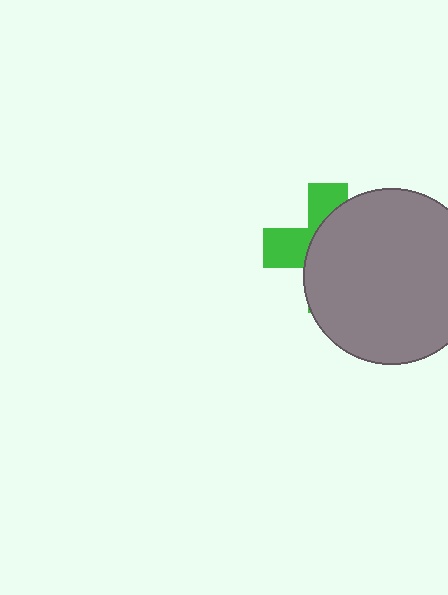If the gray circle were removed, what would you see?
You would see the complete green cross.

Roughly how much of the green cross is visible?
A small part of it is visible (roughly 36%).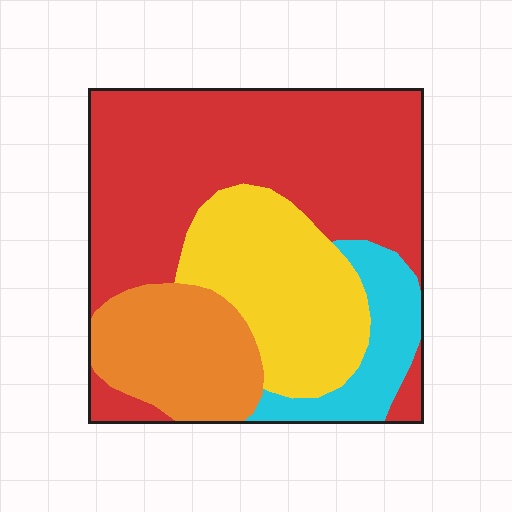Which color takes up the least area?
Cyan, at roughly 10%.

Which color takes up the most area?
Red, at roughly 50%.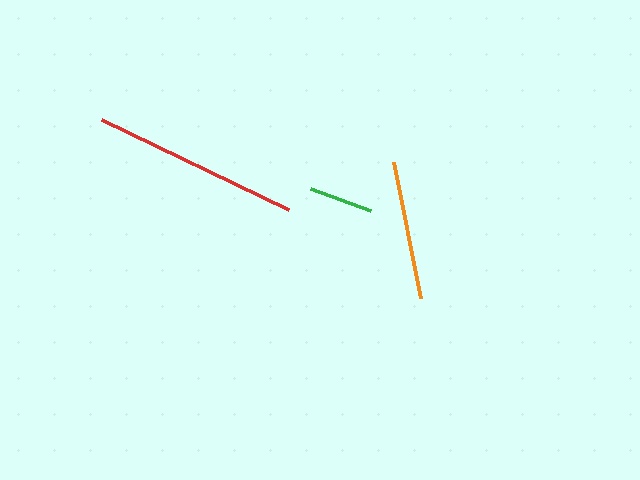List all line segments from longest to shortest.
From longest to shortest: red, orange, green.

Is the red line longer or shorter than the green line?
The red line is longer than the green line.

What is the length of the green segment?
The green segment is approximately 64 pixels long.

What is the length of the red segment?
The red segment is approximately 208 pixels long.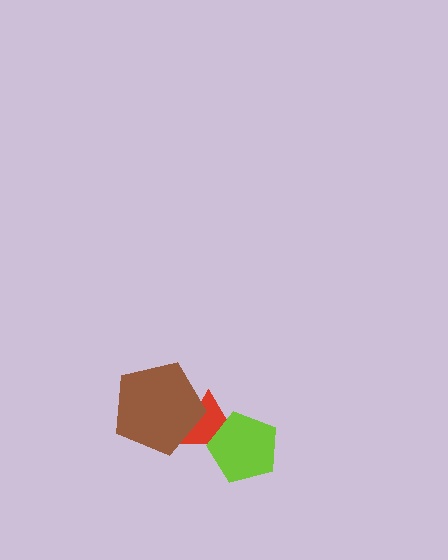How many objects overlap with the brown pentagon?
1 object overlaps with the brown pentagon.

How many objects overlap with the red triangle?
2 objects overlap with the red triangle.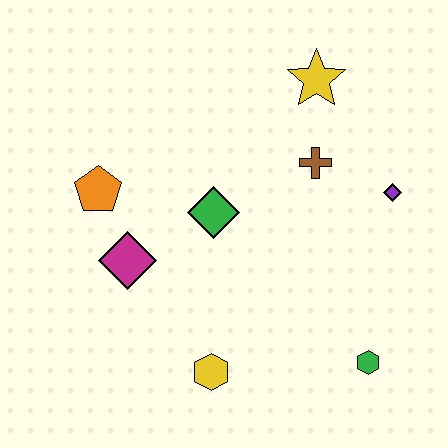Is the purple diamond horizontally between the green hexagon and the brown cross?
No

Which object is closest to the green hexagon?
The yellow hexagon is closest to the green hexagon.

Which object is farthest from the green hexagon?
The orange pentagon is farthest from the green hexagon.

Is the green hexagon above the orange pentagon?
No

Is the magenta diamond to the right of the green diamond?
No